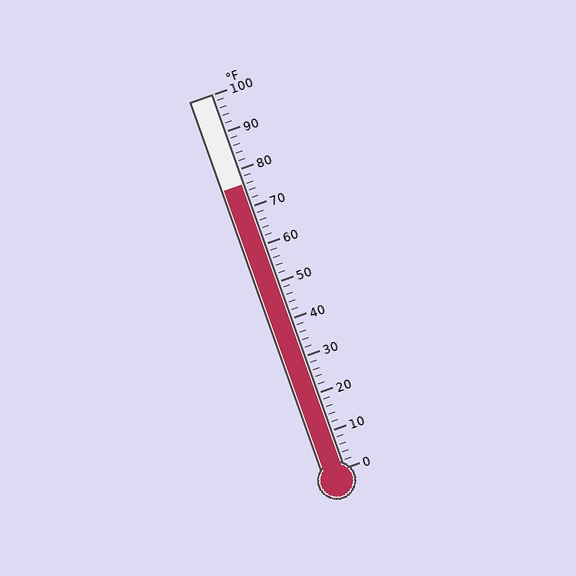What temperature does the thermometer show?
The thermometer shows approximately 76°F.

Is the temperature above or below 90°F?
The temperature is below 90°F.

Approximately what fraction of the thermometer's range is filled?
The thermometer is filled to approximately 75% of its range.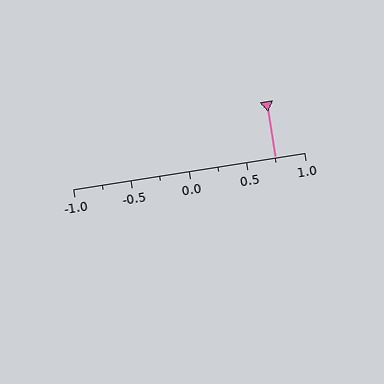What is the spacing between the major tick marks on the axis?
The major ticks are spaced 0.5 apart.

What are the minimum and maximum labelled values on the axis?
The axis runs from -1.0 to 1.0.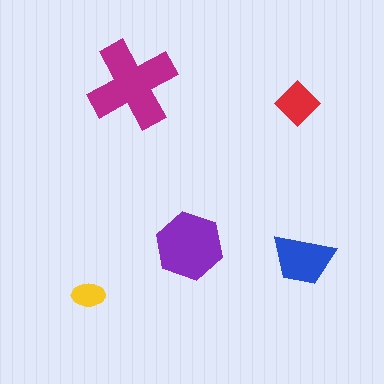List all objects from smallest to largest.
The yellow ellipse, the red diamond, the blue trapezoid, the purple hexagon, the magenta cross.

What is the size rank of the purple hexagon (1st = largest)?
2nd.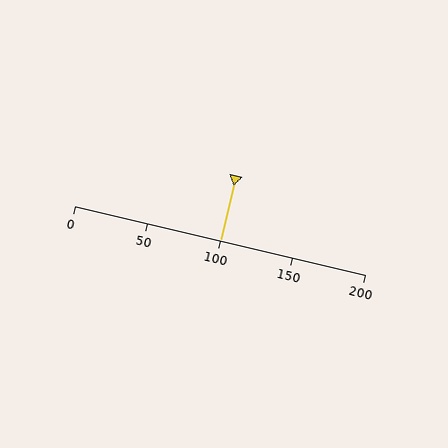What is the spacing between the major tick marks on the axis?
The major ticks are spaced 50 apart.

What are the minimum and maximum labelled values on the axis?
The axis runs from 0 to 200.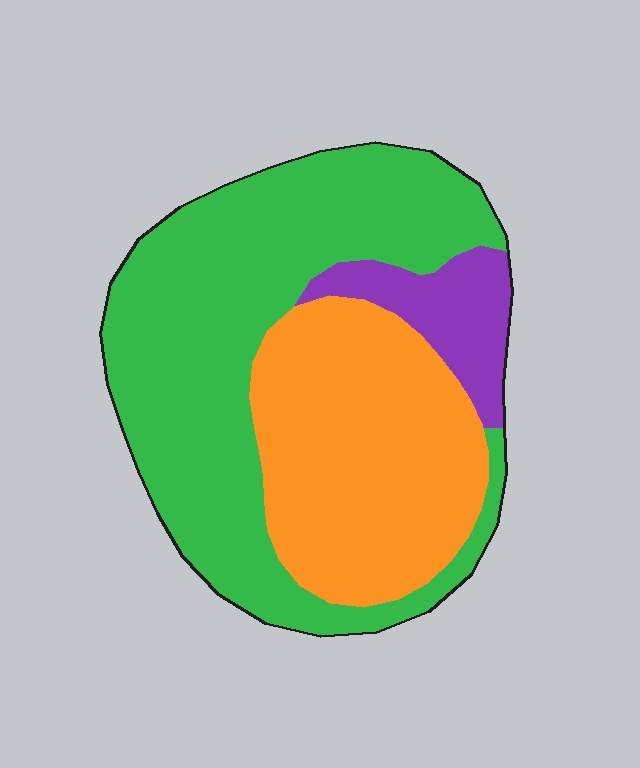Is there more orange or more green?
Green.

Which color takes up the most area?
Green, at roughly 55%.